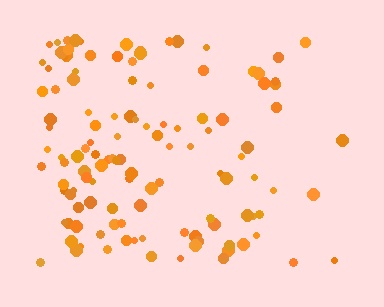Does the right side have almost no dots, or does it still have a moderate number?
Still a moderate number, just noticeably fewer than the left.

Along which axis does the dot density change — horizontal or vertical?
Horizontal.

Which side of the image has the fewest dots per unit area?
The right.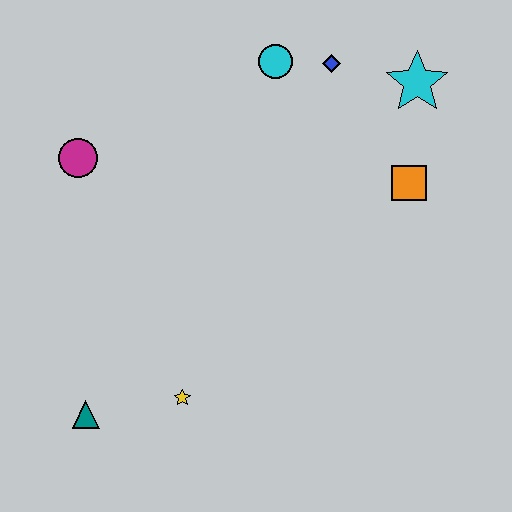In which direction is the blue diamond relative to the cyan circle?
The blue diamond is to the right of the cyan circle.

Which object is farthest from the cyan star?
The teal triangle is farthest from the cyan star.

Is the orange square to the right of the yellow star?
Yes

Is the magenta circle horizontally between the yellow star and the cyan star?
No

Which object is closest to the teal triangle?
The yellow star is closest to the teal triangle.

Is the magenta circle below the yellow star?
No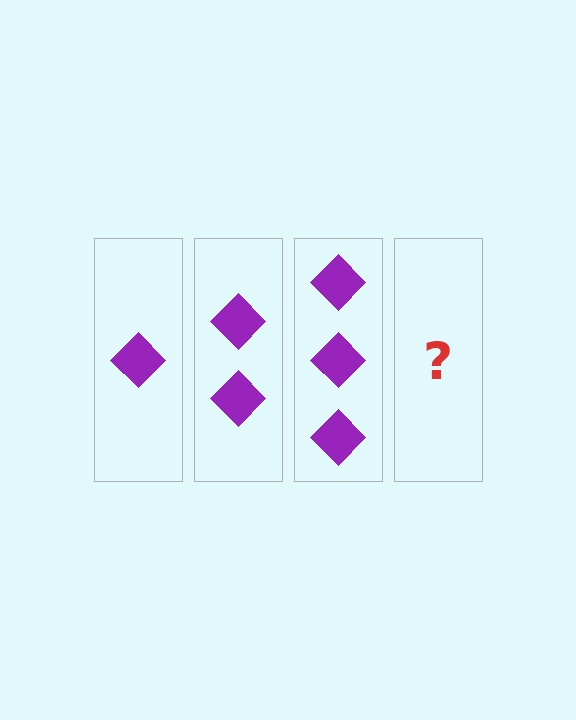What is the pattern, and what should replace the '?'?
The pattern is that each step adds one more diamond. The '?' should be 4 diamonds.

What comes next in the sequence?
The next element should be 4 diamonds.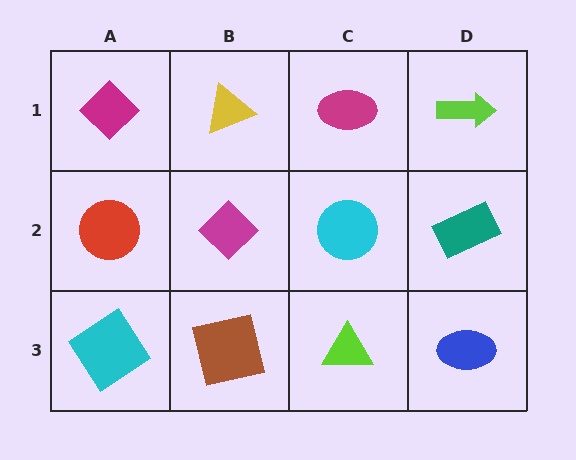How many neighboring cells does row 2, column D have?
3.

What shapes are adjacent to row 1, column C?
A cyan circle (row 2, column C), a yellow triangle (row 1, column B), a lime arrow (row 1, column D).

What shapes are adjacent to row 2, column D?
A lime arrow (row 1, column D), a blue ellipse (row 3, column D), a cyan circle (row 2, column C).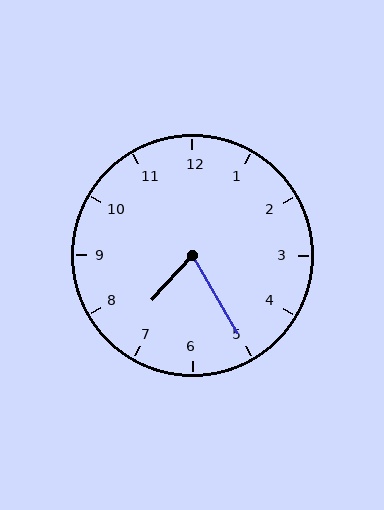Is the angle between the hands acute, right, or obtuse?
It is acute.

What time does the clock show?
7:25.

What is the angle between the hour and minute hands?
Approximately 72 degrees.